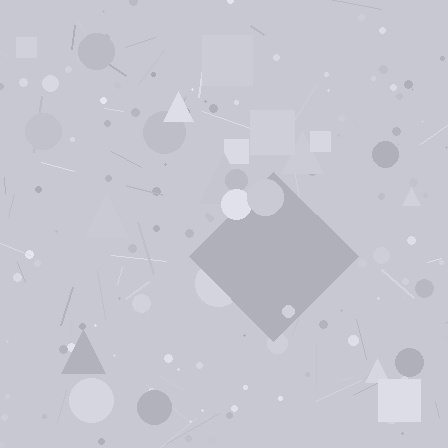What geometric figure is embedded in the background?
A diamond is embedded in the background.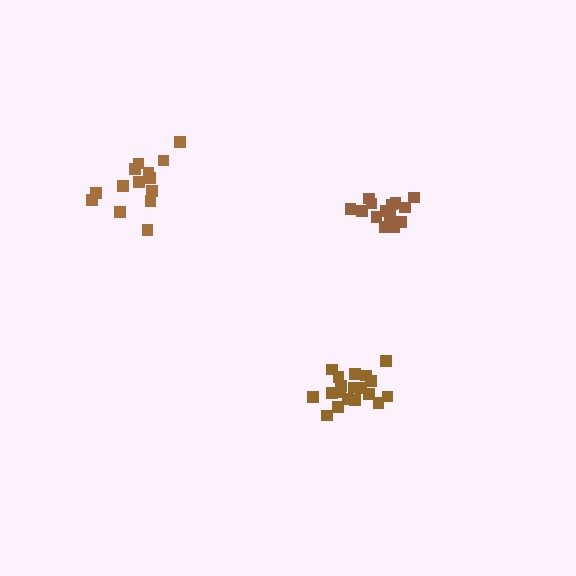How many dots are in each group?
Group 1: 16 dots, Group 2: 19 dots, Group 3: 14 dots (49 total).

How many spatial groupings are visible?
There are 3 spatial groupings.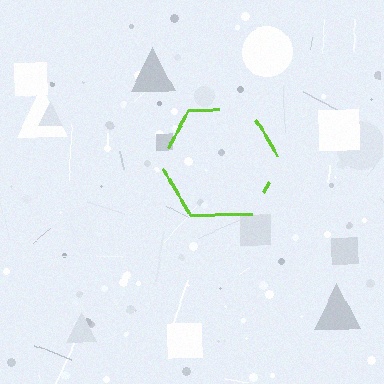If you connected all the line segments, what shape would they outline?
They would outline a hexagon.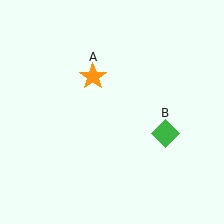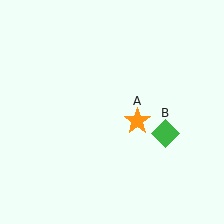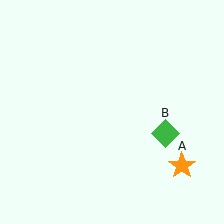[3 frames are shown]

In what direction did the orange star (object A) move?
The orange star (object A) moved down and to the right.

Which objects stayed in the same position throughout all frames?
Green diamond (object B) remained stationary.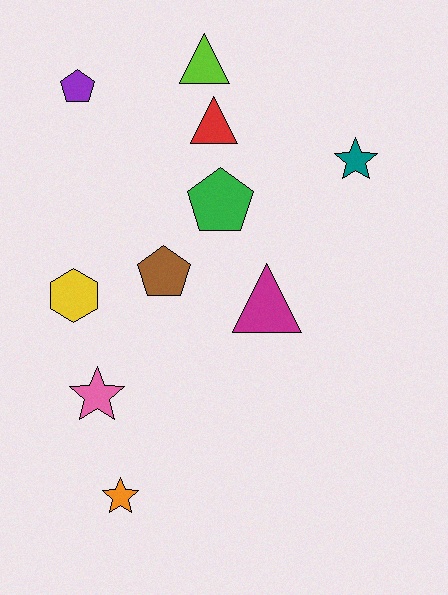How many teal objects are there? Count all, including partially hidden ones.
There is 1 teal object.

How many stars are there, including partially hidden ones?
There are 3 stars.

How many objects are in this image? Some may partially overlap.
There are 10 objects.